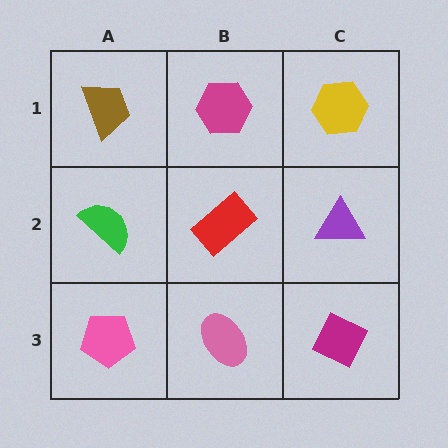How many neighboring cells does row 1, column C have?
2.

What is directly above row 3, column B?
A red rectangle.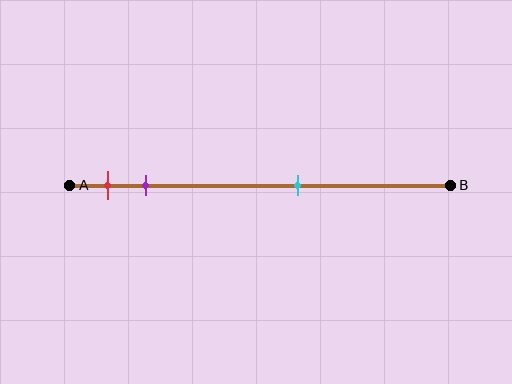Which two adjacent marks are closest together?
The red and purple marks are the closest adjacent pair.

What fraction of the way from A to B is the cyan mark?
The cyan mark is approximately 60% (0.6) of the way from A to B.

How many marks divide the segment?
There are 3 marks dividing the segment.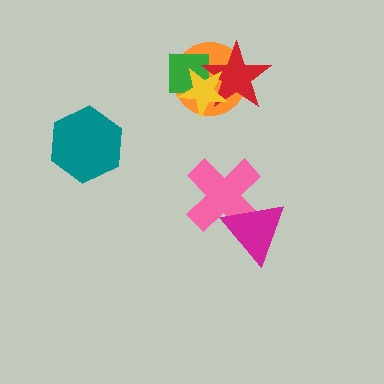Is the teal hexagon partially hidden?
No, no other shape covers it.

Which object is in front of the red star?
The yellow star is in front of the red star.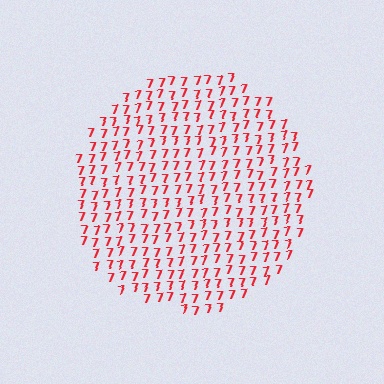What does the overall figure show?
The overall figure shows a circle.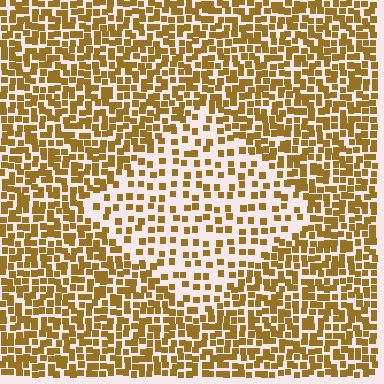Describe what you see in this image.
The image contains small brown elements arranged at two different densities. A diamond-shaped region is visible where the elements are less densely packed than the surrounding area.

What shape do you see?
I see a diamond.